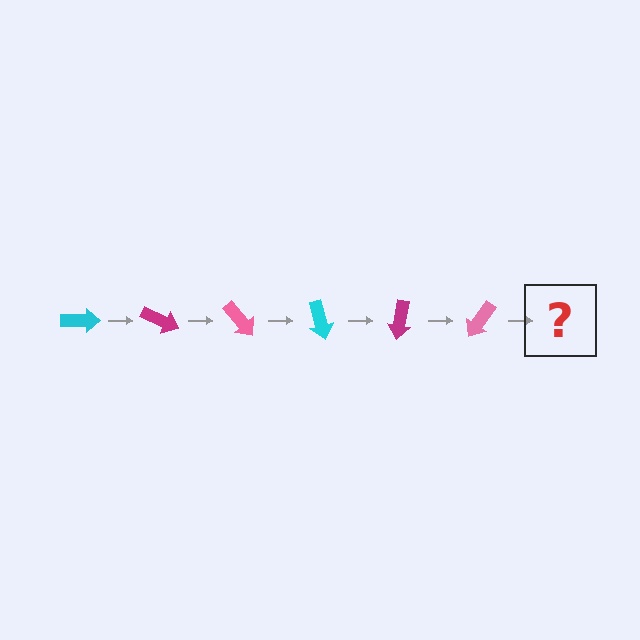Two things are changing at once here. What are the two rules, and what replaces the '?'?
The two rules are that it rotates 25 degrees each step and the color cycles through cyan, magenta, and pink. The '?' should be a cyan arrow, rotated 150 degrees from the start.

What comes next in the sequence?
The next element should be a cyan arrow, rotated 150 degrees from the start.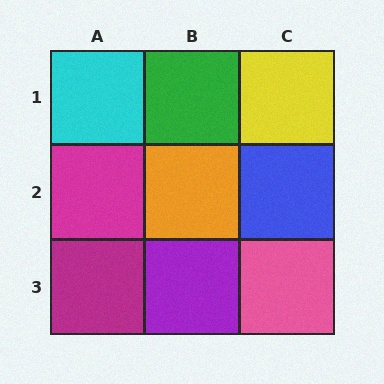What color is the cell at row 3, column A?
Magenta.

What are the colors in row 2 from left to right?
Magenta, orange, blue.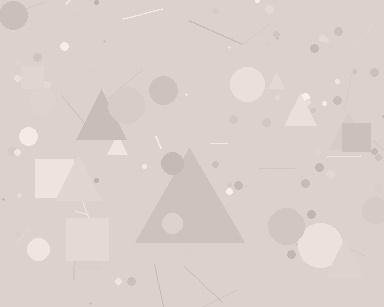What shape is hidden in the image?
A triangle is hidden in the image.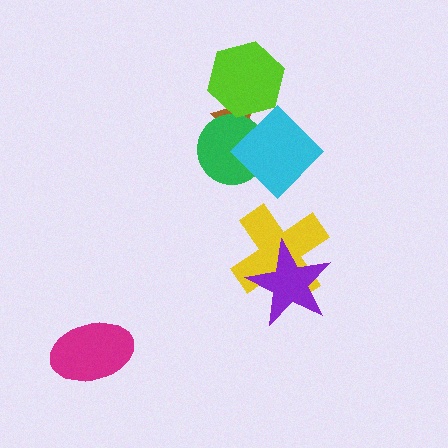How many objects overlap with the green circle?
2 objects overlap with the green circle.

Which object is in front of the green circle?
The cyan diamond is in front of the green circle.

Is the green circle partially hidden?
Yes, it is partially covered by another shape.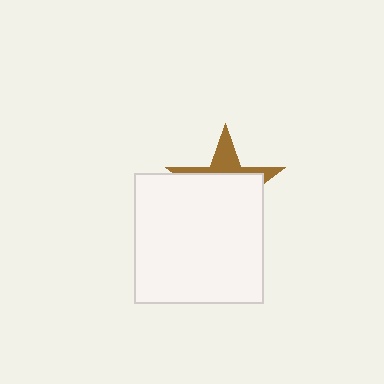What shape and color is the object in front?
The object in front is a white square.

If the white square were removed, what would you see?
You would see the complete brown star.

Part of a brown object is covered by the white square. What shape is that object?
It is a star.